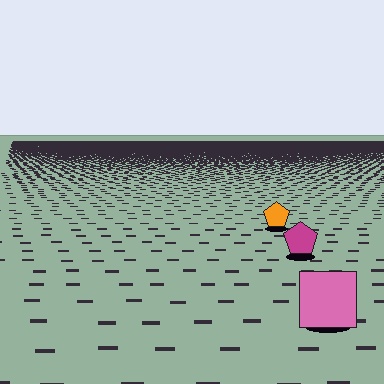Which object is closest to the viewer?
The pink square is closest. The texture marks near it are larger and more spread out.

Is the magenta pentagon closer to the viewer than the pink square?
No. The pink square is closer — you can tell from the texture gradient: the ground texture is coarser near it.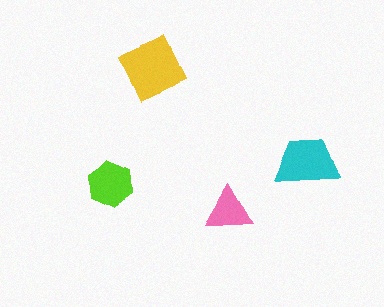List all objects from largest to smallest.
The yellow square, the cyan trapezoid, the lime hexagon, the pink triangle.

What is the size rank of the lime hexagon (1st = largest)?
3rd.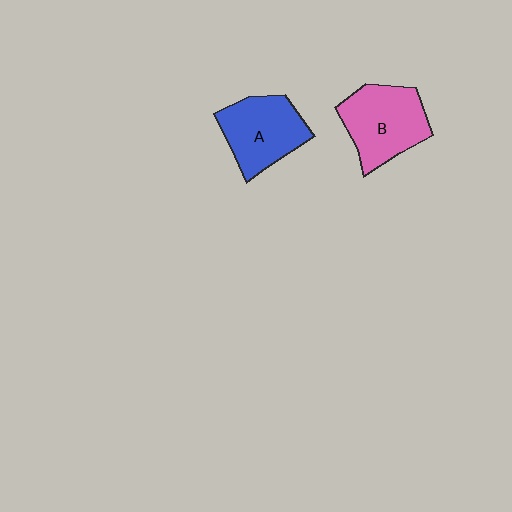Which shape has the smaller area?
Shape A (blue).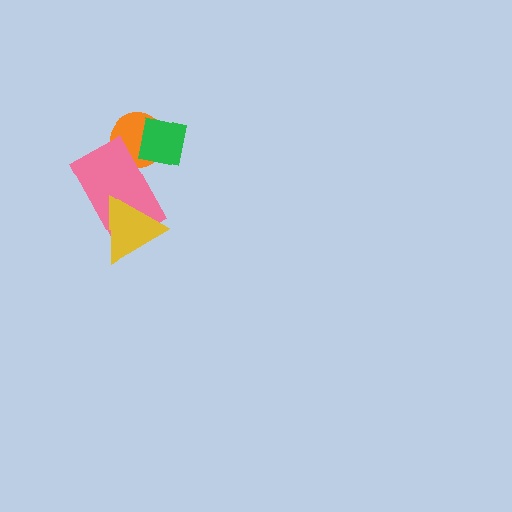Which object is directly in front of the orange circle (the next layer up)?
The pink rectangle is directly in front of the orange circle.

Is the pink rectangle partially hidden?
Yes, it is partially covered by another shape.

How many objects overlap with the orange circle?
2 objects overlap with the orange circle.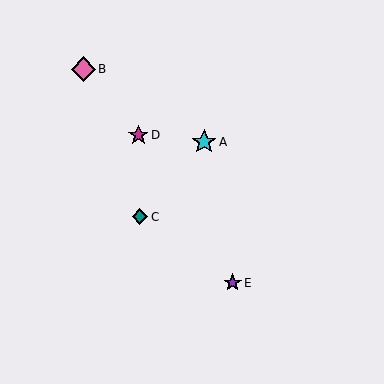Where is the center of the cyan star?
The center of the cyan star is at (204, 142).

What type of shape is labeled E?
Shape E is a purple star.